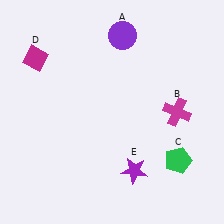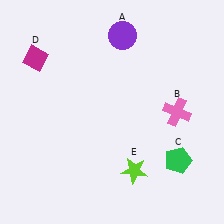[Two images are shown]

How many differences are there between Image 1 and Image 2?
There are 2 differences between the two images.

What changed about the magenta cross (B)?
In Image 1, B is magenta. In Image 2, it changed to pink.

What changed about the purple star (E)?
In Image 1, E is purple. In Image 2, it changed to lime.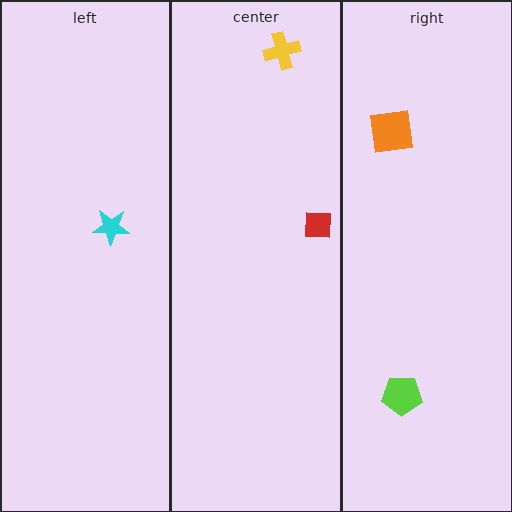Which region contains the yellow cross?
The center region.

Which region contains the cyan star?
The left region.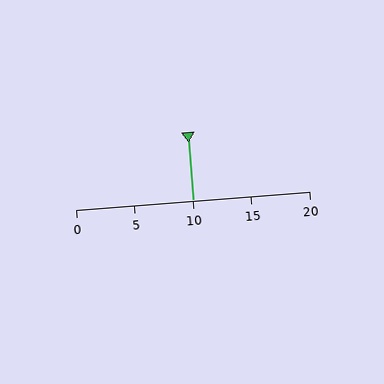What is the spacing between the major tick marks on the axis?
The major ticks are spaced 5 apart.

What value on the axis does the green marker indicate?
The marker indicates approximately 10.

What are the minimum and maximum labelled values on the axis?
The axis runs from 0 to 20.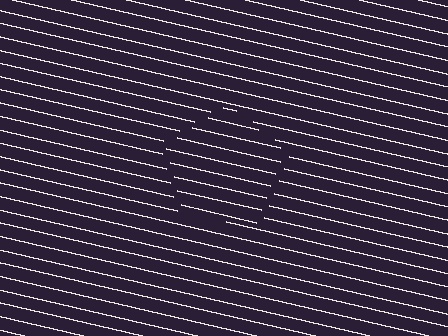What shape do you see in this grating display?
An illusory pentagon. The interior of the shape contains the same grating, shifted by half a period — the contour is defined by the phase discontinuity where line-ends from the inner and outer gratings abut.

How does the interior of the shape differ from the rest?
The interior of the shape contains the same grating, shifted by half a period — the contour is defined by the phase discontinuity where line-ends from the inner and outer gratings abut.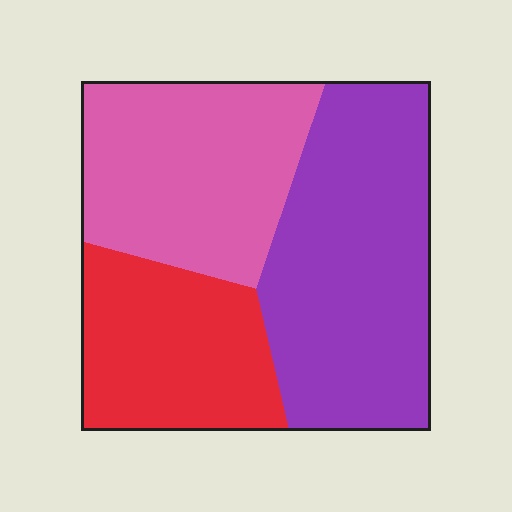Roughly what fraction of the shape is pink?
Pink takes up between a quarter and a half of the shape.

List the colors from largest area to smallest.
From largest to smallest: purple, pink, red.